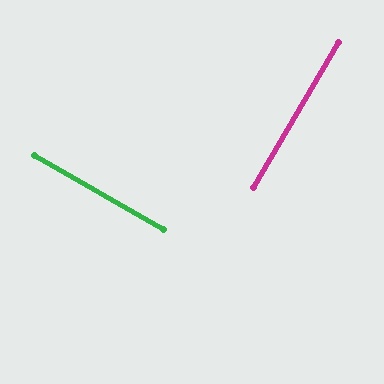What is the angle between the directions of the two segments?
Approximately 89 degrees.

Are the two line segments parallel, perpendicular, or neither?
Perpendicular — they meet at approximately 89°.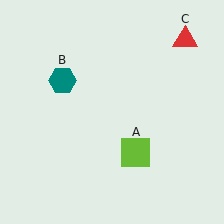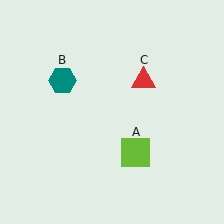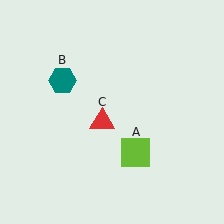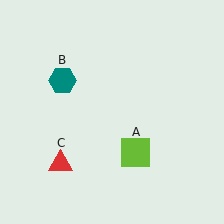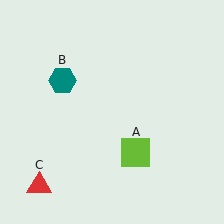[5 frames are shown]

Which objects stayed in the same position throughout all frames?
Lime square (object A) and teal hexagon (object B) remained stationary.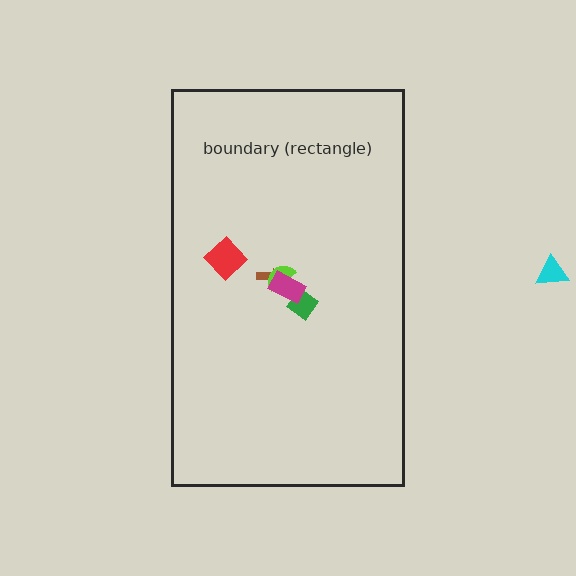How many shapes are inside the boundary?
5 inside, 1 outside.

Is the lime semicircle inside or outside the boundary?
Inside.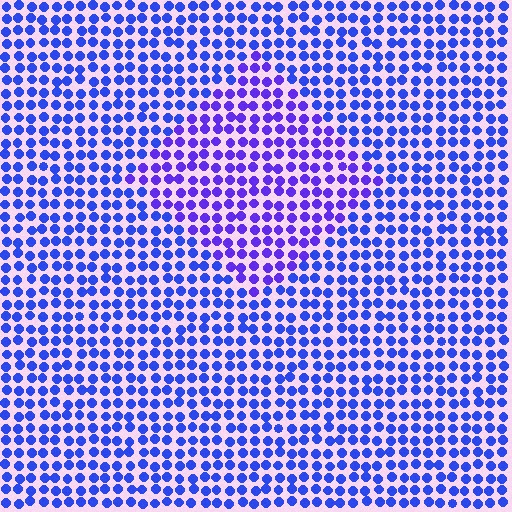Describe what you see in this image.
The image is filled with small blue elements in a uniform arrangement. A diamond-shaped region is visible where the elements are tinted to a slightly different hue, forming a subtle color boundary.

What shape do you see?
I see a diamond.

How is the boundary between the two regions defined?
The boundary is defined purely by a slight shift in hue (about 26 degrees). Spacing, size, and orientation are identical on both sides.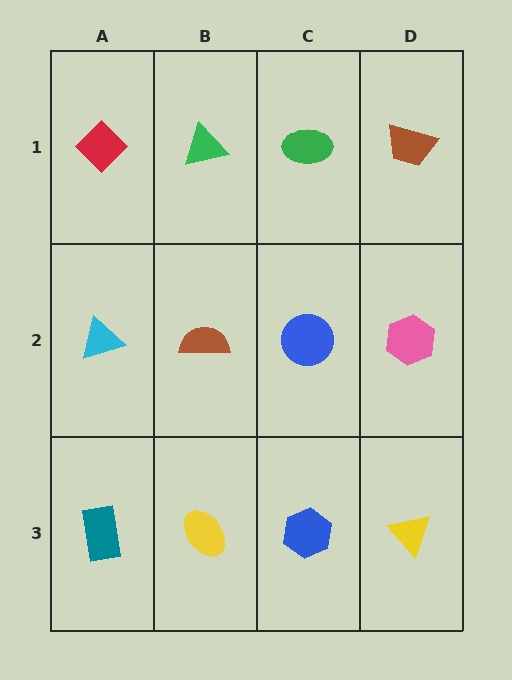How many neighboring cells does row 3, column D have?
2.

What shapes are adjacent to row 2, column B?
A green triangle (row 1, column B), a yellow ellipse (row 3, column B), a cyan triangle (row 2, column A), a blue circle (row 2, column C).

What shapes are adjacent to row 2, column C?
A green ellipse (row 1, column C), a blue hexagon (row 3, column C), a brown semicircle (row 2, column B), a pink hexagon (row 2, column D).